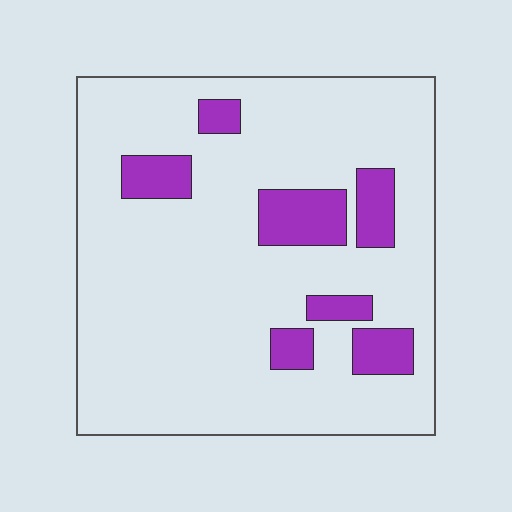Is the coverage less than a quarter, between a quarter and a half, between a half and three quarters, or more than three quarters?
Less than a quarter.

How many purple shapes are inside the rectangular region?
7.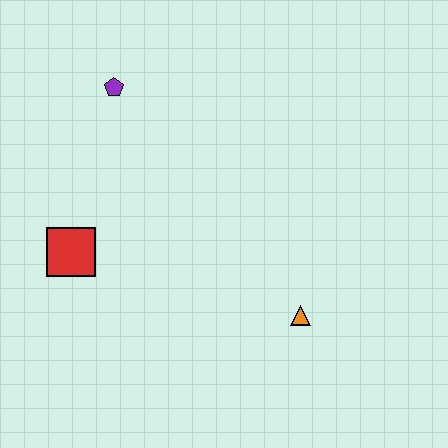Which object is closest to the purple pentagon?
The red square is closest to the purple pentagon.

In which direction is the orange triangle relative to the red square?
The orange triangle is to the right of the red square.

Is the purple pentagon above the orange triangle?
Yes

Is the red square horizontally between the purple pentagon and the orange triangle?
No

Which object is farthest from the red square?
The orange triangle is farthest from the red square.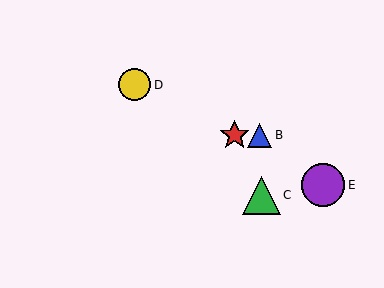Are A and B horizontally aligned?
Yes, both are at y≈135.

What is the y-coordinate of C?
Object C is at y≈195.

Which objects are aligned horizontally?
Objects A, B are aligned horizontally.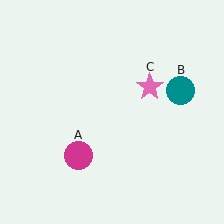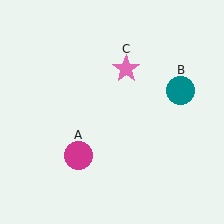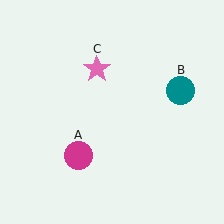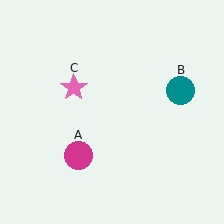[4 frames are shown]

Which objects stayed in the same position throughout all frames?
Magenta circle (object A) and teal circle (object B) remained stationary.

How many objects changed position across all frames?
1 object changed position: pink star (object C).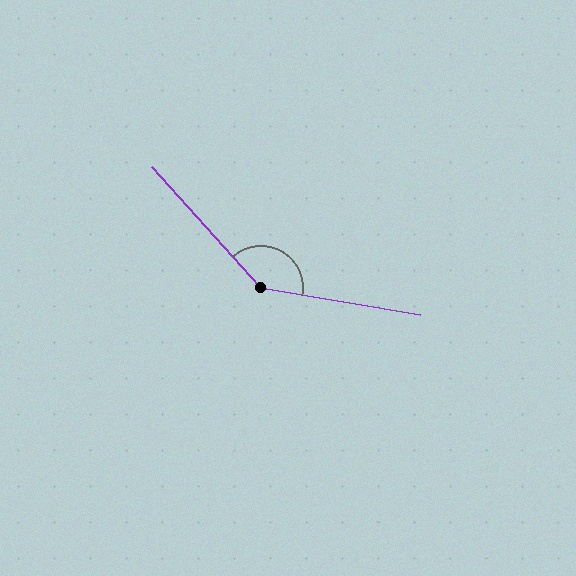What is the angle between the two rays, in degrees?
Approximately 142 degrees.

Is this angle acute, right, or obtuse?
It is obtuse.